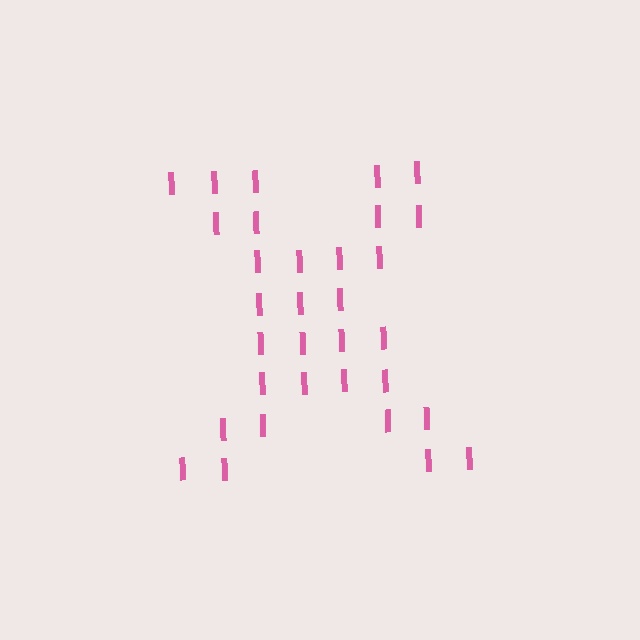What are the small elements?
The small elements are letter I's.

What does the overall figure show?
The overall figure shows the letter X.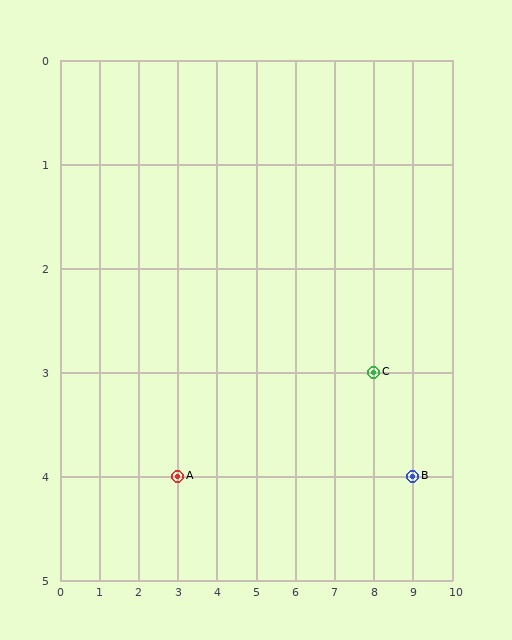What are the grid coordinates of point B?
Point B is at grid coordinates (9, 4).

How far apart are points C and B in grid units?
Points C and B are 1 column and 1 row apart (about 1.4 grid units diagonally).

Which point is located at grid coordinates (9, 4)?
Point B is at (9, 4).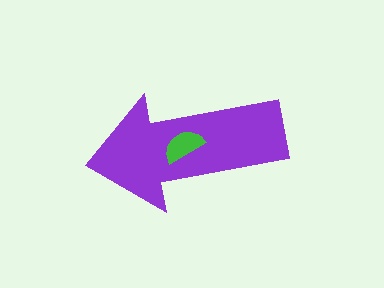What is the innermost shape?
The green semicircle.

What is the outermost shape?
The purple arrow.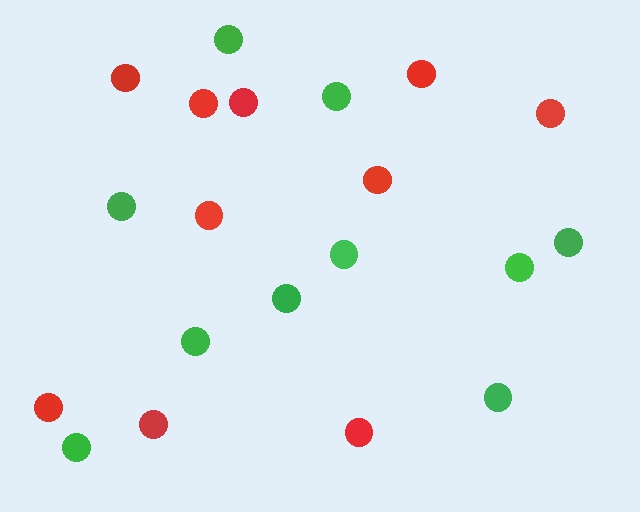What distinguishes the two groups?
There are 2 groups: one group of green circles (10) and one group of red circles (10).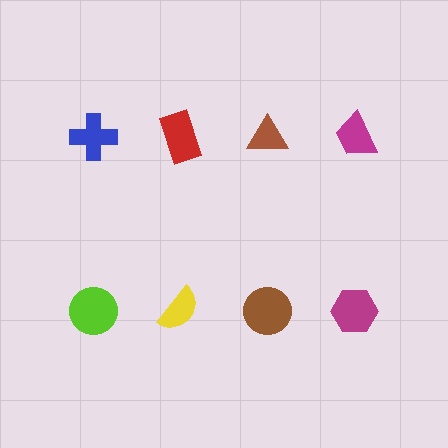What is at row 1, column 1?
A blue cross.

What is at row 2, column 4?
A magenta hexagon.